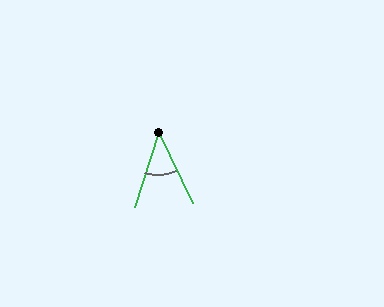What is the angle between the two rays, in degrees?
Approximately 44 degrees.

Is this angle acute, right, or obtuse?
It is acute.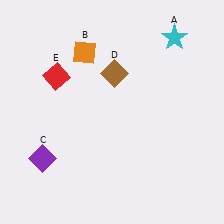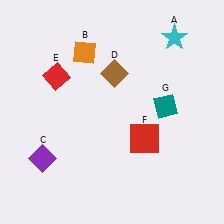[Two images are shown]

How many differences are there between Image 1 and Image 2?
There are 2 differences between the two images.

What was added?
A red square (F), a teal diamond (G) were added in Image 2.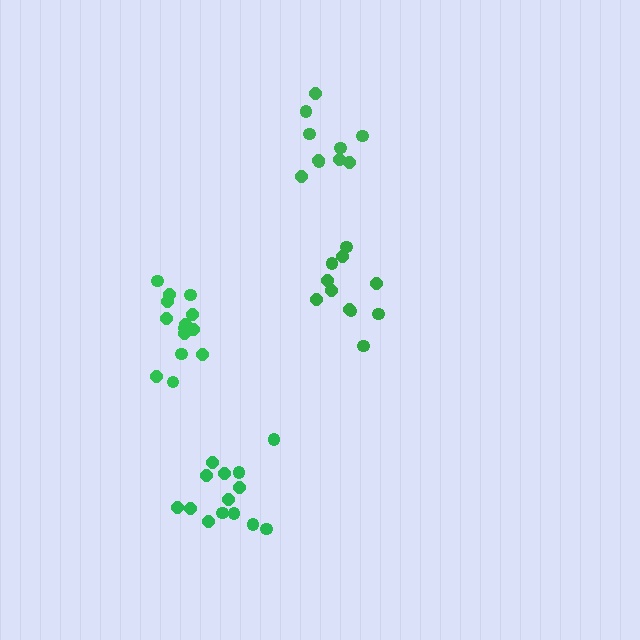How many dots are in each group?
Group 1: 14 dots, Group 2: 10 dots, Group 3: 14 dots, Group 4: 11 dots (49 total).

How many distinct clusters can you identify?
There are 4 distinct clusters.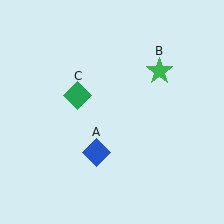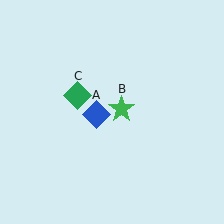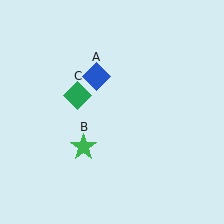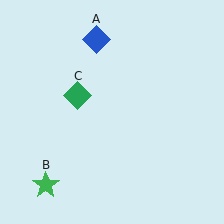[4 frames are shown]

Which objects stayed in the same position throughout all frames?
Green diamond (object C) remained stationary.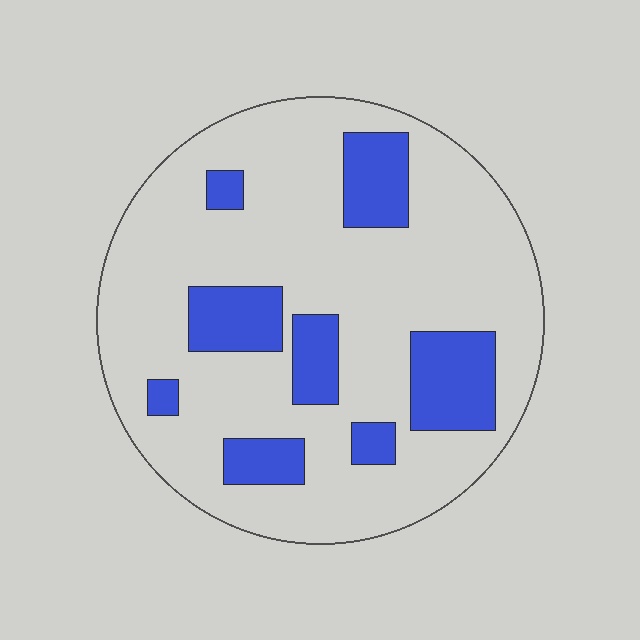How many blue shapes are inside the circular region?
8.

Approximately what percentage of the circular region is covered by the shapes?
Approximately 20%.